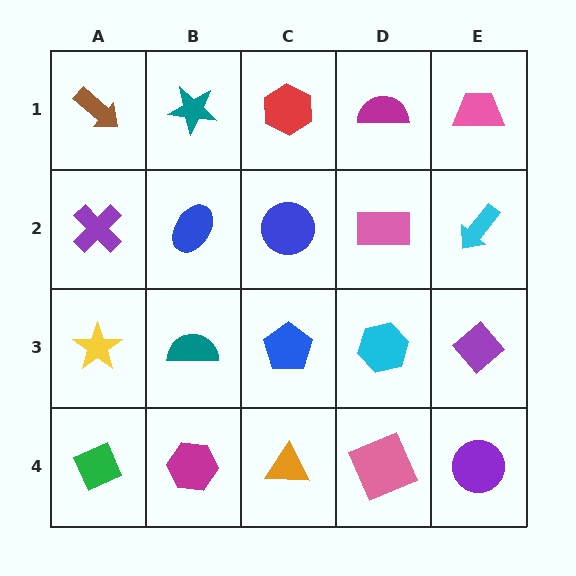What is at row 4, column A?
A green diamond.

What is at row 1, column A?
A brown arrow.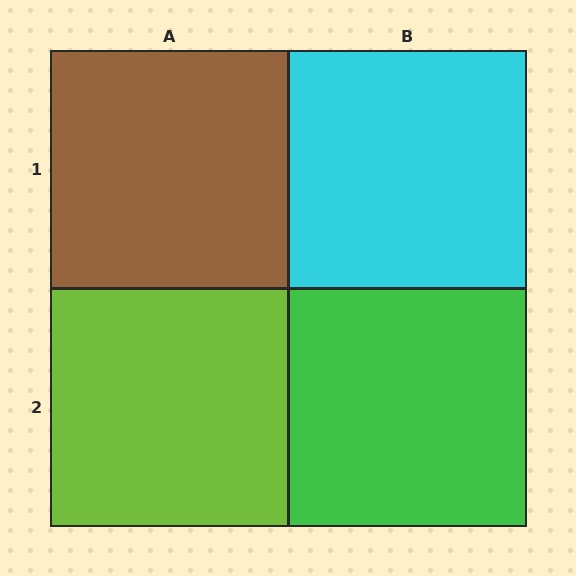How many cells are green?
1 cell is green.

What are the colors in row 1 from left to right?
Brown, cyan.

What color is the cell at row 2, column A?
Lime.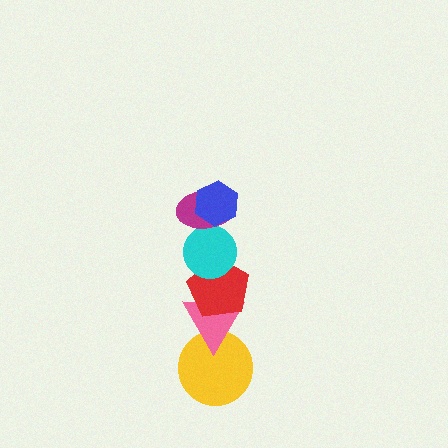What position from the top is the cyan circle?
The cyan circle is 3rd from the top.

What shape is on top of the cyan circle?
The magenta ellipse is on top of the cyan circle.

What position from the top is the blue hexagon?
The blue hexagon is 1st from the top.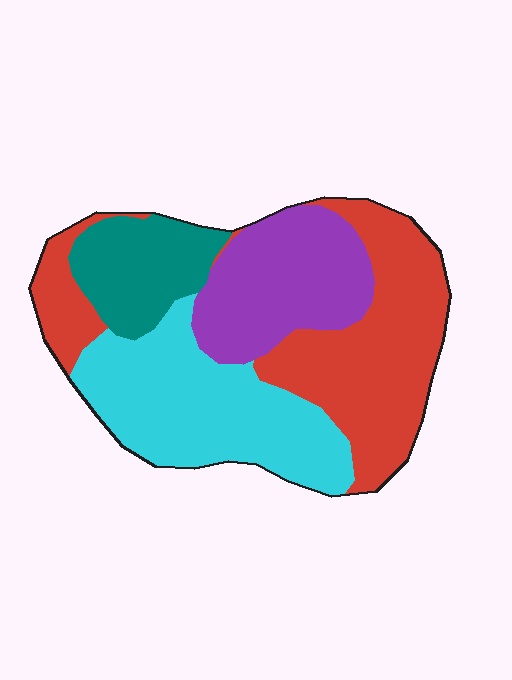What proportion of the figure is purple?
Purple covers about 20% of the figure.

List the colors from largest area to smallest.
From largest to smallest: red, cyan, purple, teal.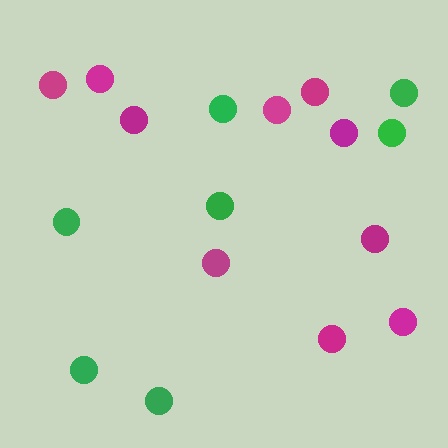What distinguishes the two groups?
There are 2 groups: one group of green circles (7) and one group of magenta circles (10).